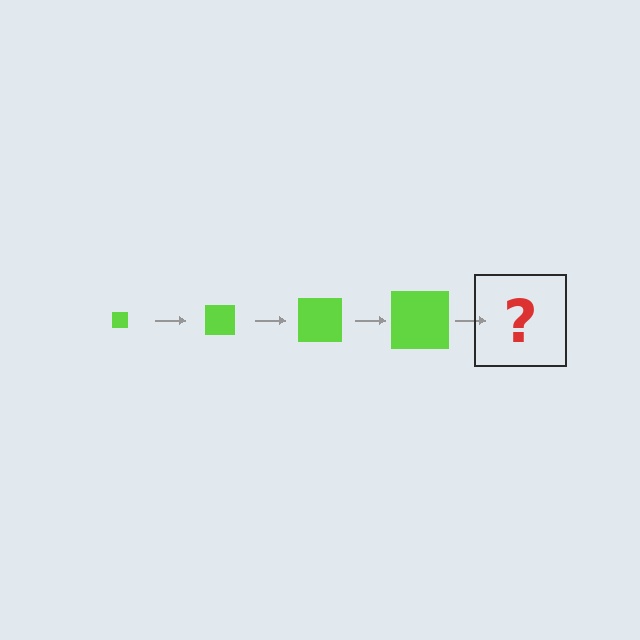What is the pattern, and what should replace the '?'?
The pattern is that the square gets progressively larger each step. The '?' should be a lime square, larger than the previous one.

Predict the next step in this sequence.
The next step is a lime square, larger than the previous one.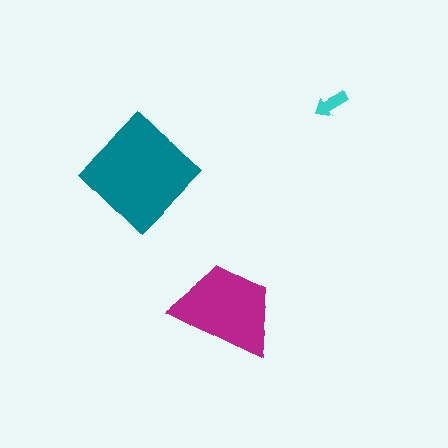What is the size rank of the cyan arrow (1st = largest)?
3rd.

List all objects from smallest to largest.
The cyan arrow, the magenta trapezoid, the teal diamond.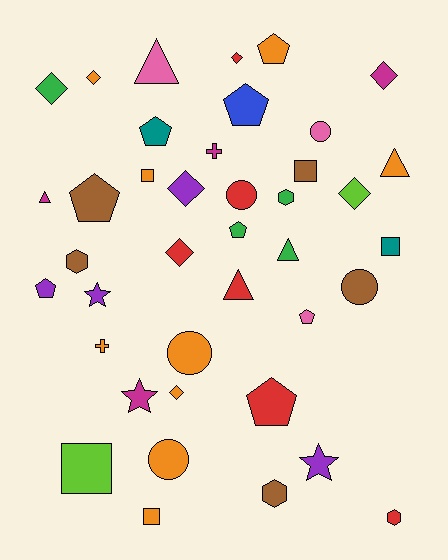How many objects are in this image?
There are 40 objects.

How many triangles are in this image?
There are 5 triangles.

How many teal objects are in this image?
There are 2 teal objects.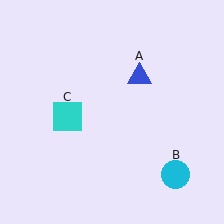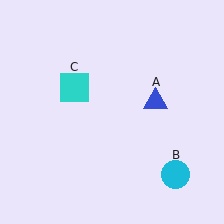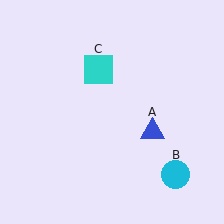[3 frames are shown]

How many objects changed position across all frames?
2 objects changed position: blue triangle (object A), cyan square (object C).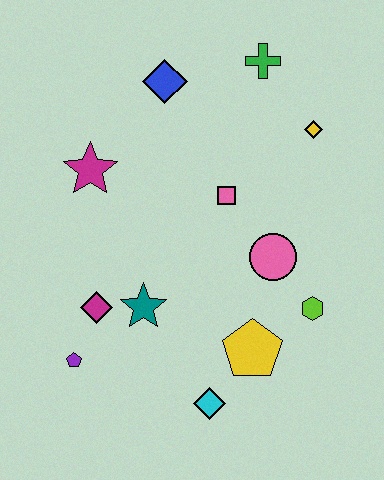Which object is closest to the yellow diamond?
The green cross is closest to the yellow diamond.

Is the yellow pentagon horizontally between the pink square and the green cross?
Yes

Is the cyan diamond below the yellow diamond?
Yes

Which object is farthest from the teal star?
The green cross is farthest from the teal star.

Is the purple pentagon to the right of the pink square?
No